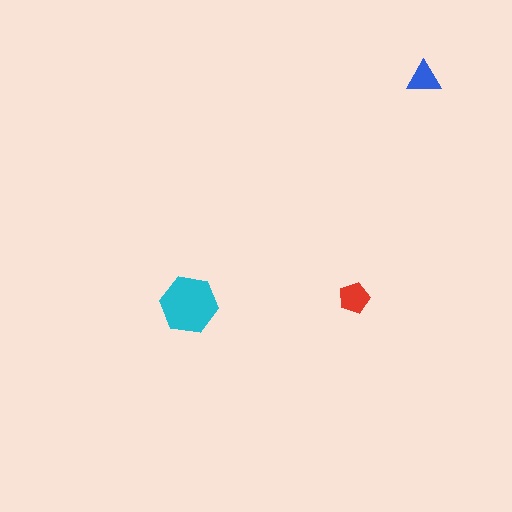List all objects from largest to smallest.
The cyan hexagon, the red pentagon, the blue triangle.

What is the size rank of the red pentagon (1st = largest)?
2nd.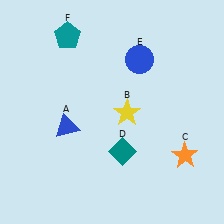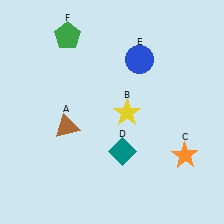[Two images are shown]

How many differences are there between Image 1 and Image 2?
There are 2 differences between the two images.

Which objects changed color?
A changed from blue to brown. F changed from teal to green.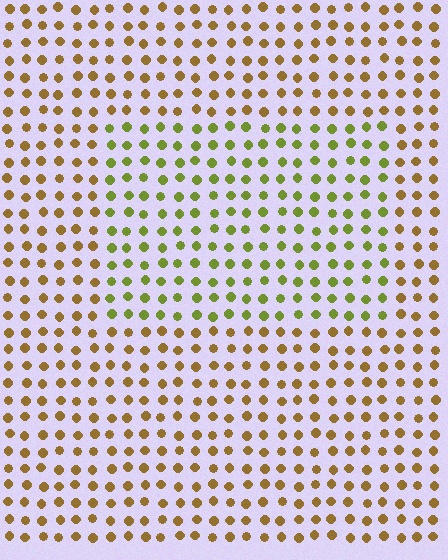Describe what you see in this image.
The image is filled with small brown elements in a uniform arrangement. A rectangle-shaped region is visible where the elements are tinted to a slightly different hue, forming a subtle color boundary.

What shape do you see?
I see a rectangle.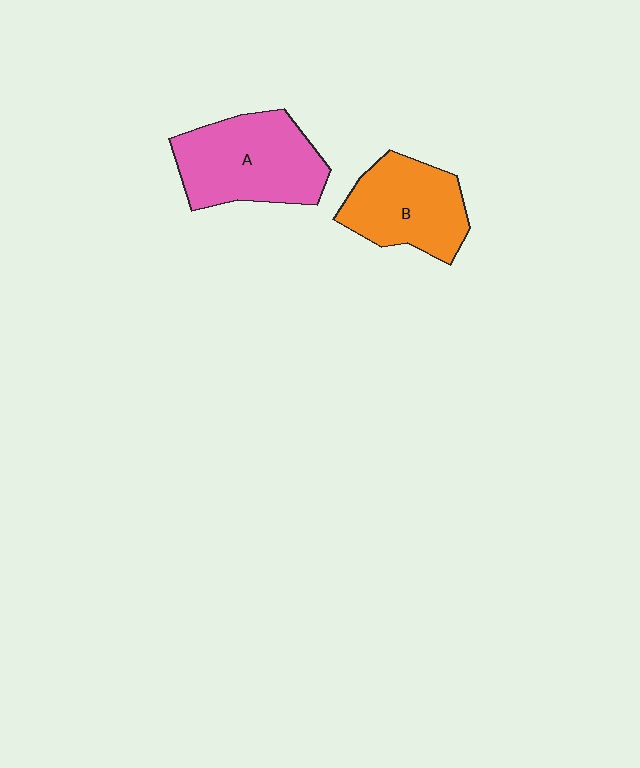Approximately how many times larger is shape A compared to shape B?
Approximately 1.2 times.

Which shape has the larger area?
Shape A (pink).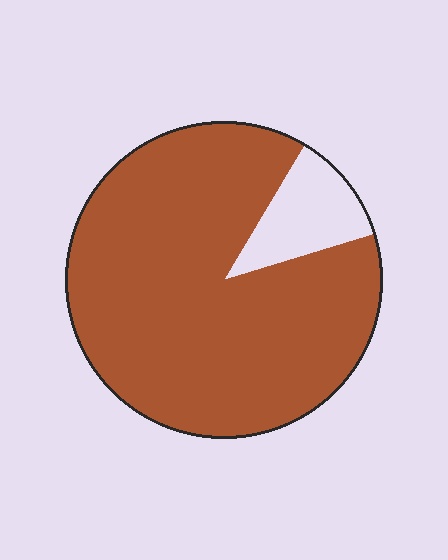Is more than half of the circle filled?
Yes.